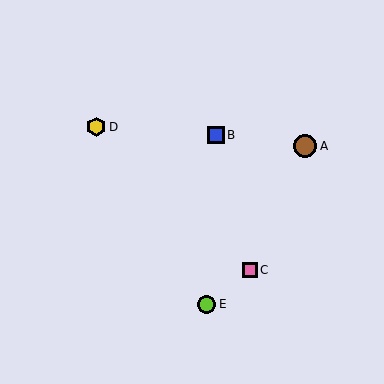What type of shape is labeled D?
Shape D is a yellow hexagon.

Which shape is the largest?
The brown circle (labeled A) is the largest.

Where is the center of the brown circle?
The center of the brown circle is at (305, 146).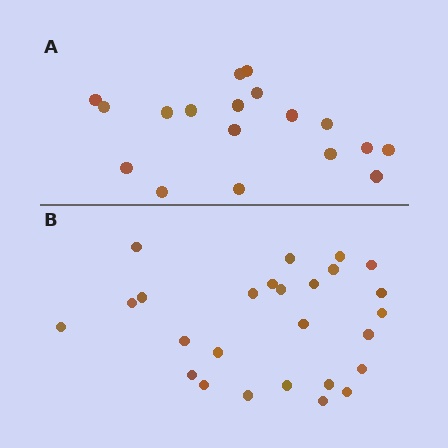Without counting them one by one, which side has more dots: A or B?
Region B (the bottom region) has more dots.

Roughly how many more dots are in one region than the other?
Region B has roughly 8 or so more dots than region A.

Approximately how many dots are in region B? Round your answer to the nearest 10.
About 30 dots. (The exact count is 26, which rounds to 30.)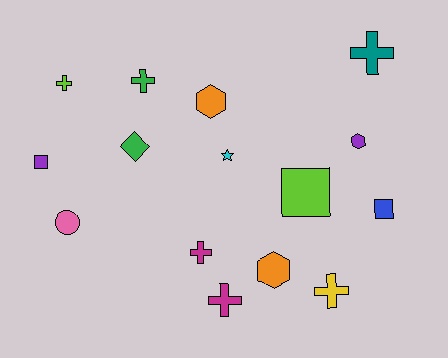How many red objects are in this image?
There are no red objects.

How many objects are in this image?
There are 15 objects.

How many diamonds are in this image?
There is 1 diamond.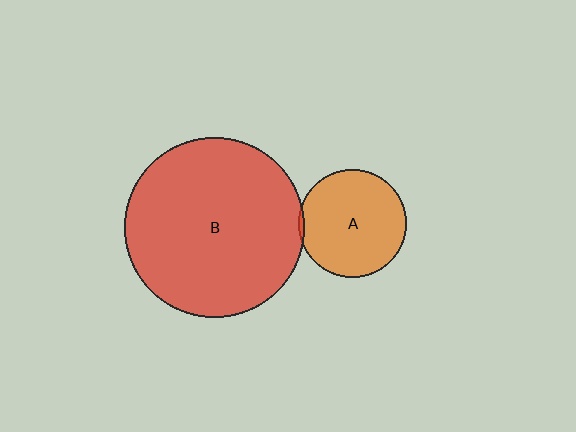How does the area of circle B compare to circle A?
Approximately 2.8 times.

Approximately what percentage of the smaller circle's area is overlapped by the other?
Approximately 5%.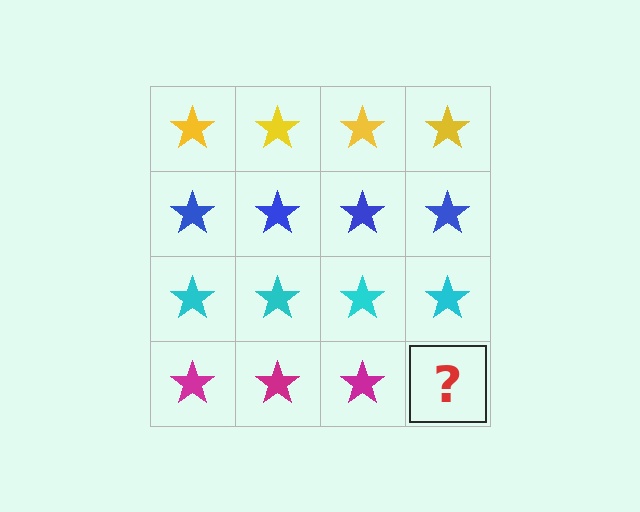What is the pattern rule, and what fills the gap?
The rule is that each row has a consistent color. The gap should be filled with a magenta star.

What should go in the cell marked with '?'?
The missing cell should contain a magenta star.